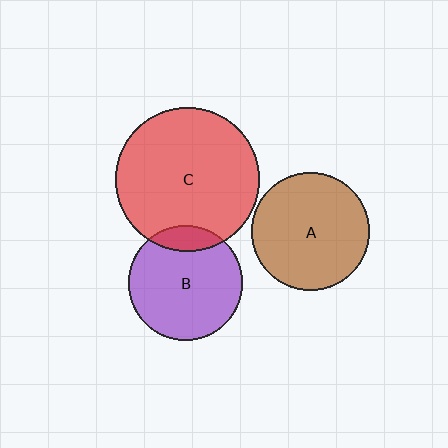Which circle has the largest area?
Circle C (red).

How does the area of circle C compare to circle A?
Approximately 1.5 times.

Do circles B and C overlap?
Yes.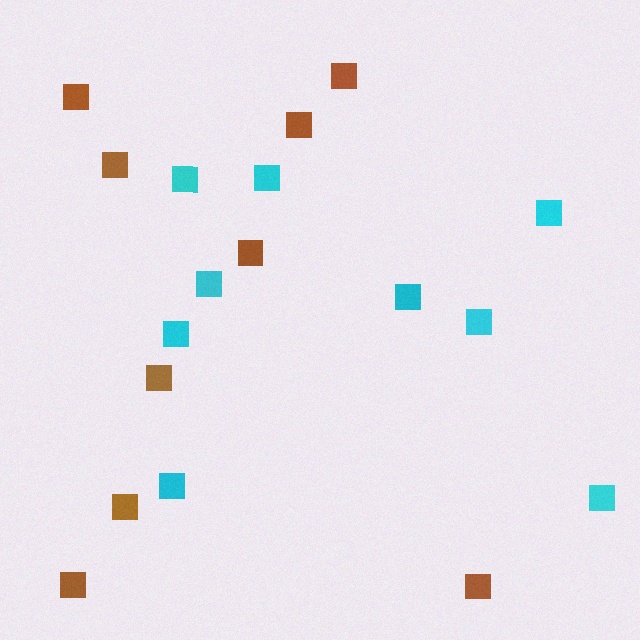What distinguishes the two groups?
There are 2 groups: one group of brown squares (9) and one group of cyan squares (9).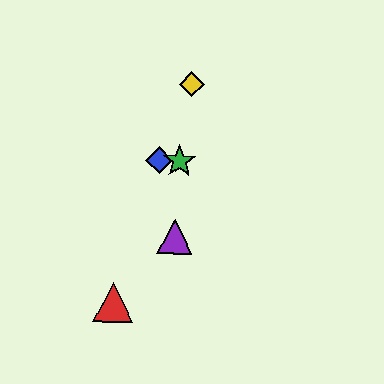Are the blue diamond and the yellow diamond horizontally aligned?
No, the blue diamond is at y≈160 and the yellow diamond is at y≈84.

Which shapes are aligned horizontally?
The blue diamond, the green star are aligned horizontally.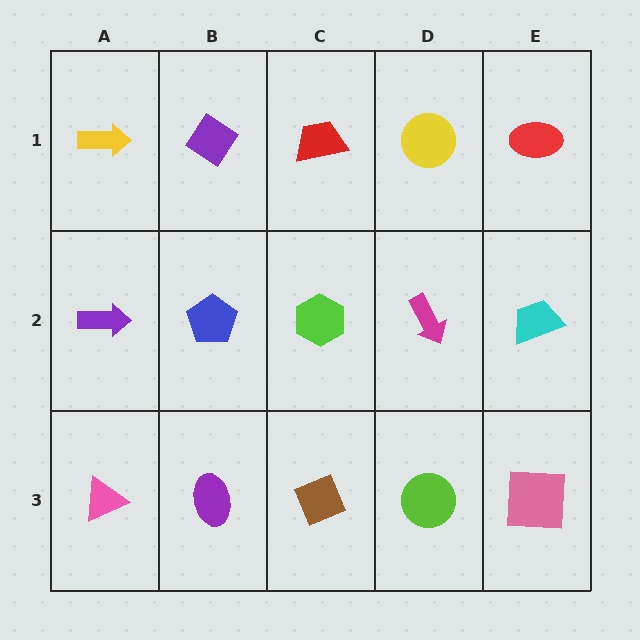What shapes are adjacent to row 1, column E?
A cyan trapezoid (row 2, column E), a yellow circle (row 1, column D).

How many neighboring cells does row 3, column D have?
3.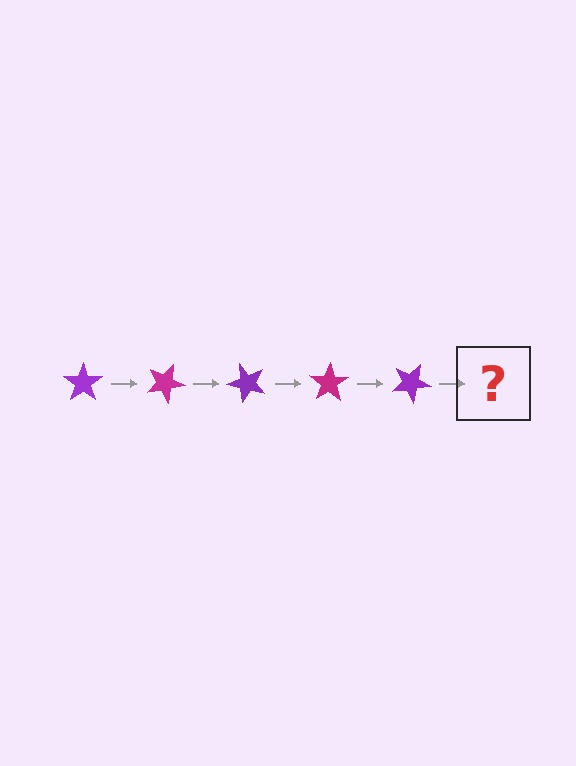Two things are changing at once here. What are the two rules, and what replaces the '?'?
The two rules are that it rotates 25 degrees each step and the color cycles through purple and magenta. The '?' should be a magenta star, rotated 125 degrees from the start.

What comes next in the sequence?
The next element should be a magenta star, rotated 125 degrees from the start.